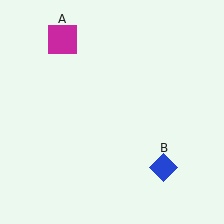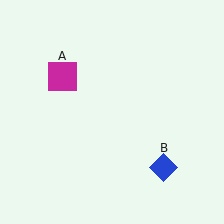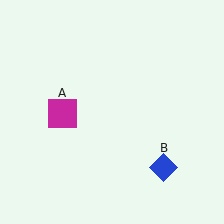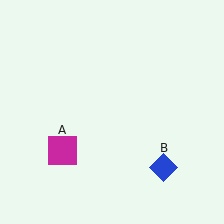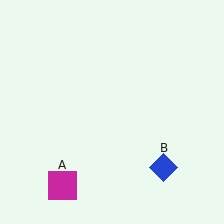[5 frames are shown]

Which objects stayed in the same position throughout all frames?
Blue diamond (object B) remained stationary.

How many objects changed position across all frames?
1 object changed position: magenta square (object A).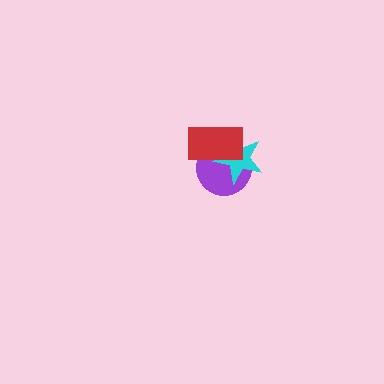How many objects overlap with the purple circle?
2 objects overlap with the purple circle.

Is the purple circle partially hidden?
Yes, it is partially covered by another shape.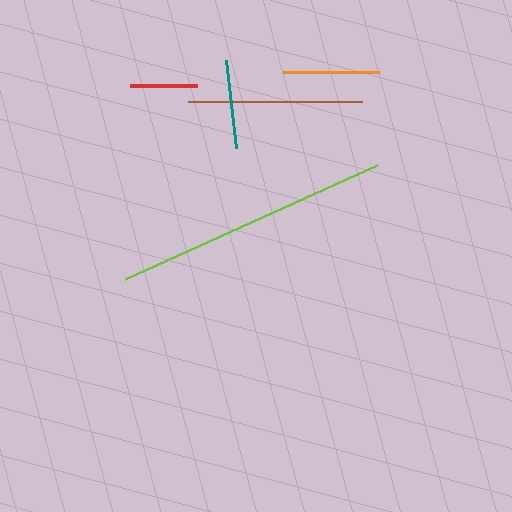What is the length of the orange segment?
The orange segment is approximately 96 pixels long.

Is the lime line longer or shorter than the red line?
The lime line is longer than the red line.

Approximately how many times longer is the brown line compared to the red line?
The brown line is approximately 2.6 times the length of the red line.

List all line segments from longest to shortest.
From longest to shortest: lime, brown, orange, teal, red.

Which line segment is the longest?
The lime line is the longest at approximately 277 pixels.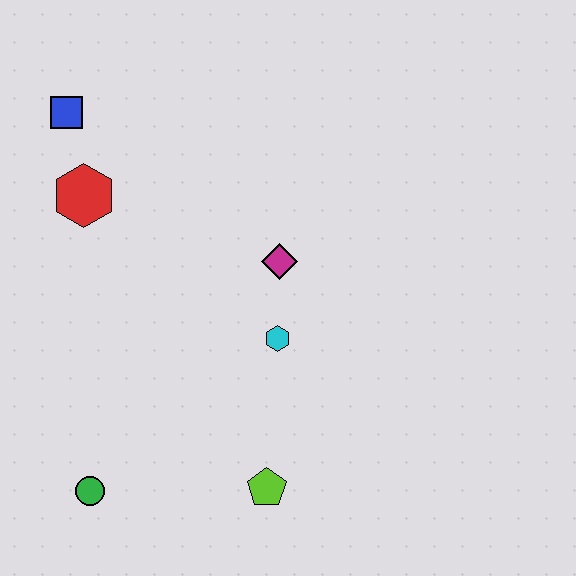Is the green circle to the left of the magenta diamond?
Yes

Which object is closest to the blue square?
The red hexagon is closest to the blue square.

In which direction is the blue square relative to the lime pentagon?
The blue square is above the lime pentagon.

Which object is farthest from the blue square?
The lime pentagon is farthest from the blue square.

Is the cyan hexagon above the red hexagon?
No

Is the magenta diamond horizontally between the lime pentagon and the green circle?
No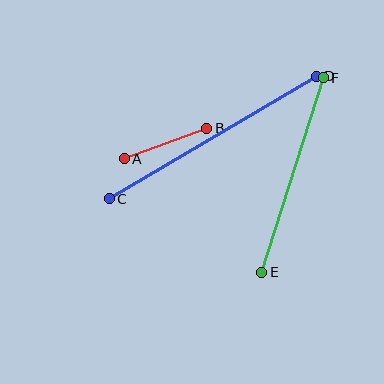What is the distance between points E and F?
The distance is approximately 204 pixels.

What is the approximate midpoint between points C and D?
The midpoint is at approximately (213, 138) pixels.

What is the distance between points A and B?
The distance is approximately 88 pixels.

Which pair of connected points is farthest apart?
Points C and D are farthest apart.